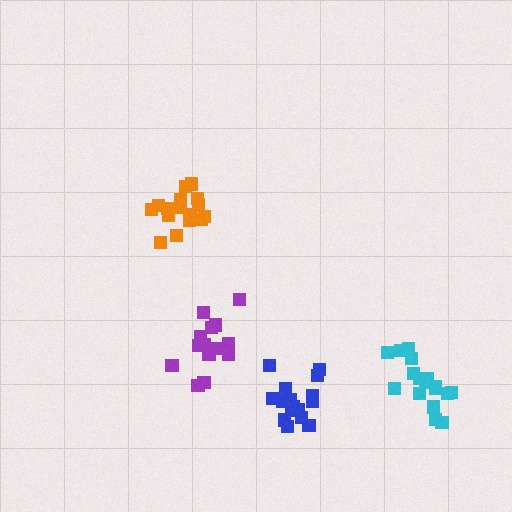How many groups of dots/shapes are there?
There are 4 groups.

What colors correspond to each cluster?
The clusters are colored: purple, orange, cyan, blue.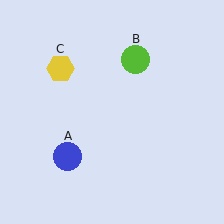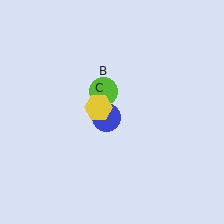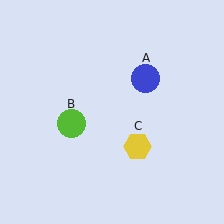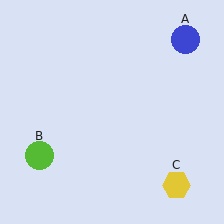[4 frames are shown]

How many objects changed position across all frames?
3 objects changed position: blue circle (object A), lime circle (object B), yellow hexagon (object C).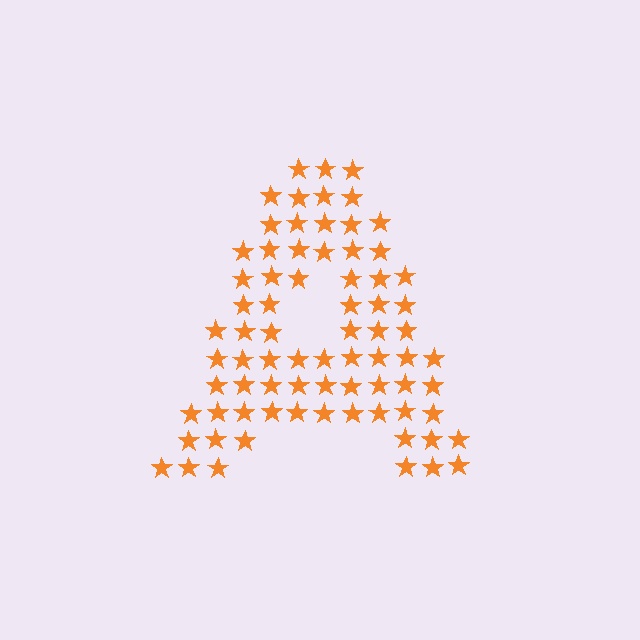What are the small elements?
The small elements are stars.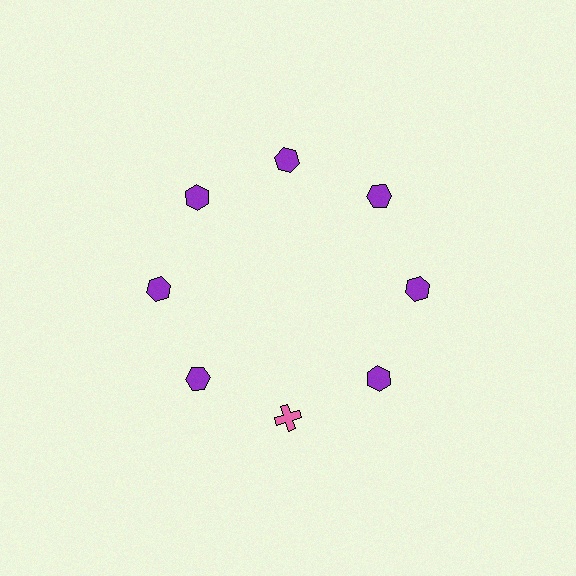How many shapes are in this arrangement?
There are 8 shapes arranged in a ring pattern.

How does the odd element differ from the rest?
It differs in both color (pink instead of purple) and shape (cross instead of hexagon).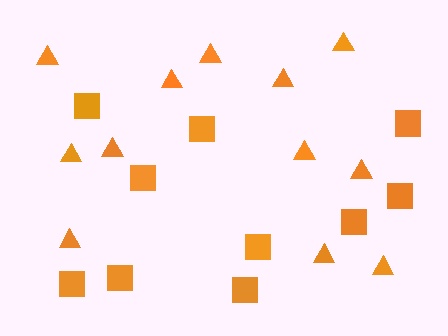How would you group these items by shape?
There are 2 groups: one group of triangles (12) and one group of squares (10).